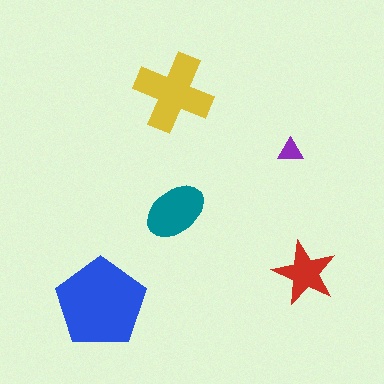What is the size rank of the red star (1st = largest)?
4th.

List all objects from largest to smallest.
The blue pentagon, the yellow cross, the teal ellipse, the red star, the purple triangle.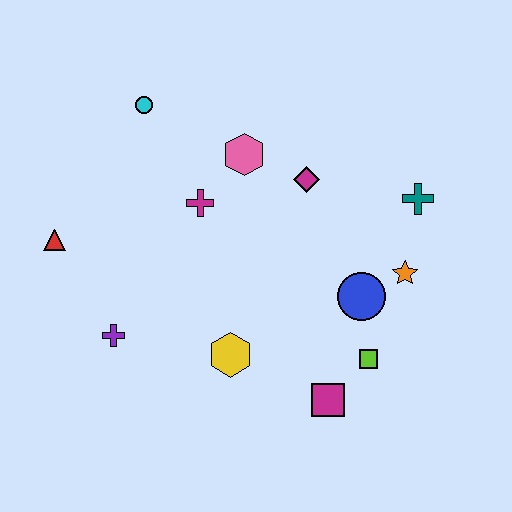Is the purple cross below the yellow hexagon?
No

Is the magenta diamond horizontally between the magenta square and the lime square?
No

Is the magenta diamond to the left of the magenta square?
Yes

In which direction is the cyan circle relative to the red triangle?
The cyan circle is above the red triangle.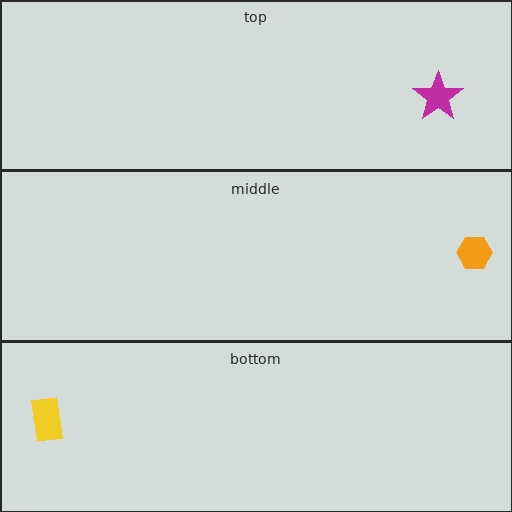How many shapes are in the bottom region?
1.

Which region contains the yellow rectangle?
The bottom region.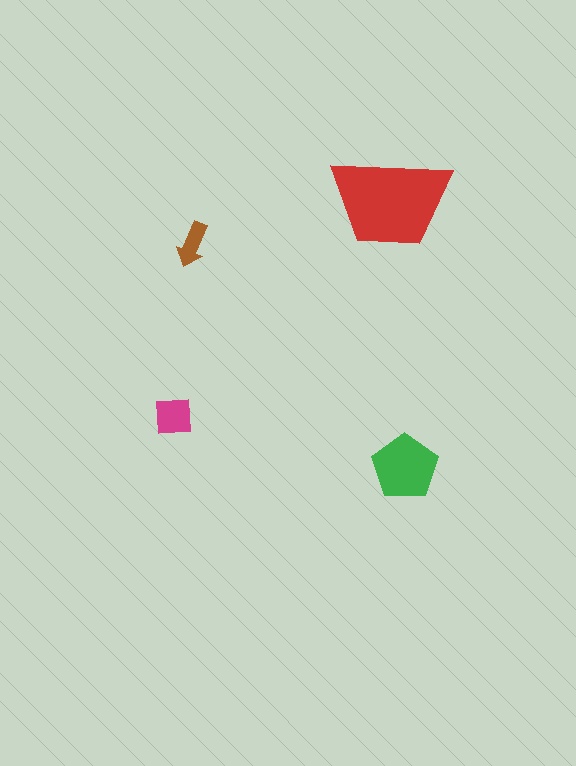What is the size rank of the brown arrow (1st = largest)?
4th.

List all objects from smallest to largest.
The brown arrow, the magenta square, the green pentagon, the red trapezoid.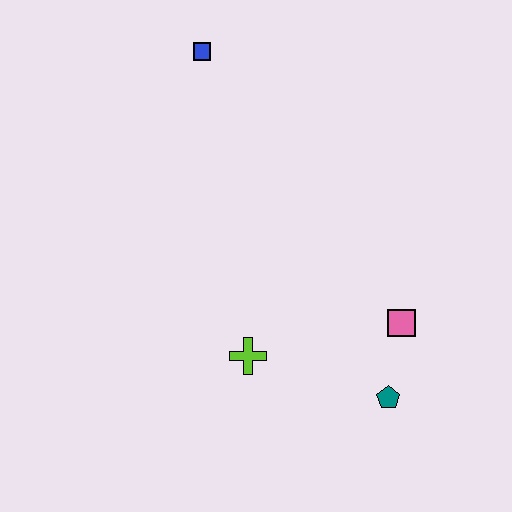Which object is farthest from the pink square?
The blue square is farthest from the pink square.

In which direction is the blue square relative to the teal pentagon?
The blue square is above the teal pentagon.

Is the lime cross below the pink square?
Yes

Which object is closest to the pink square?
The teal pentagon is closest to the pink square.